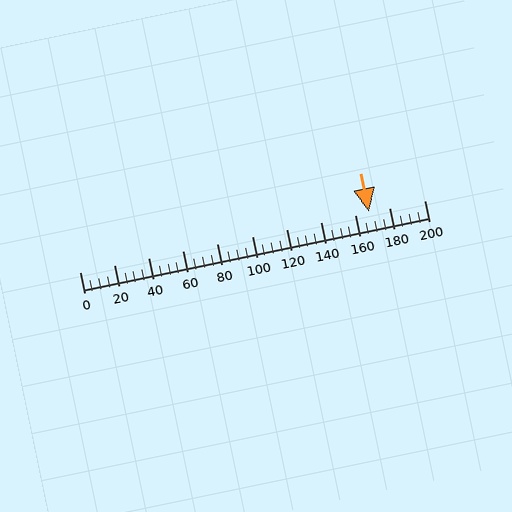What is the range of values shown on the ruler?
The ruler shows values from 0 to 200.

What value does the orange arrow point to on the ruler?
The orange arrow points to approximately 168.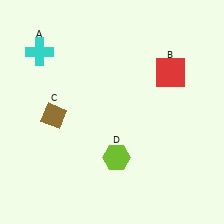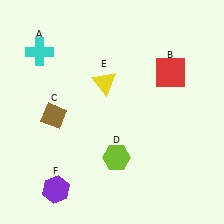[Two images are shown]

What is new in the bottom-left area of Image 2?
A purple hexagon (F) was added in the bottom-left area of Image 2.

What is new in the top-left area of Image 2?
A yellow triangle (E) was added in the top-left area of Image 2.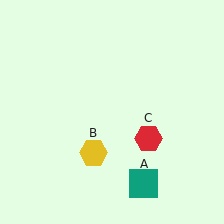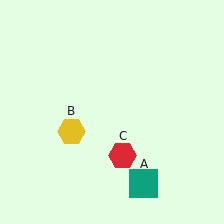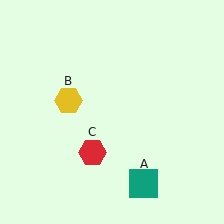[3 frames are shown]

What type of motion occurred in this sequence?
The yellow hexagon (object B), red hexagon (object C) rotated clockwise around the center of the scene.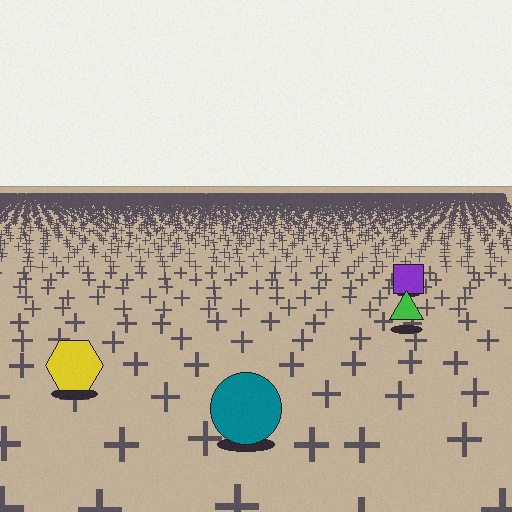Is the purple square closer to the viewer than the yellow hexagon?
No. The yellow hexagon is closer — you can tell from the texture gradient: the ground texture is coarser near it.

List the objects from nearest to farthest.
From nearest to farthest: the teal circle, the yellow hexagon, the green triangle, the purple square.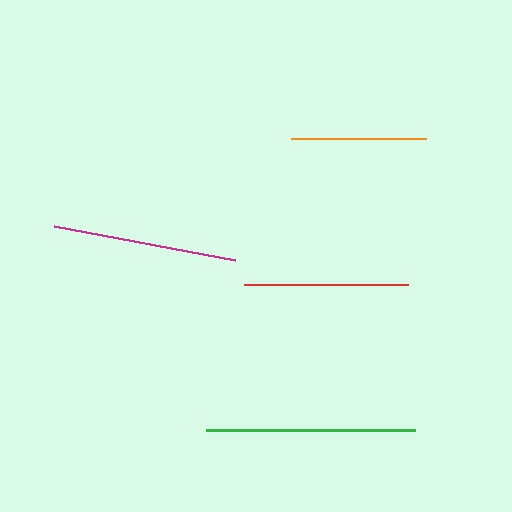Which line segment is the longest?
The green line is the longest at approximately 209 pixels.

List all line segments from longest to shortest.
From longest to shortest: green, magenta, red, orange.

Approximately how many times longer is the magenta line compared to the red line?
The magenta line is approximately 1.1 times the length of the red line.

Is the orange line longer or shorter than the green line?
The green line is longer than the orange line.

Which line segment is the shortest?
The orange line is the shortest at approximately 136 pixels.